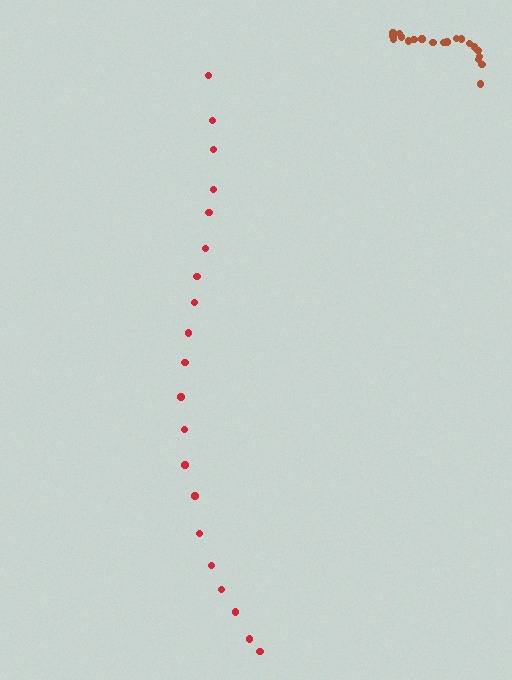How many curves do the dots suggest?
There are 2 distinct paths.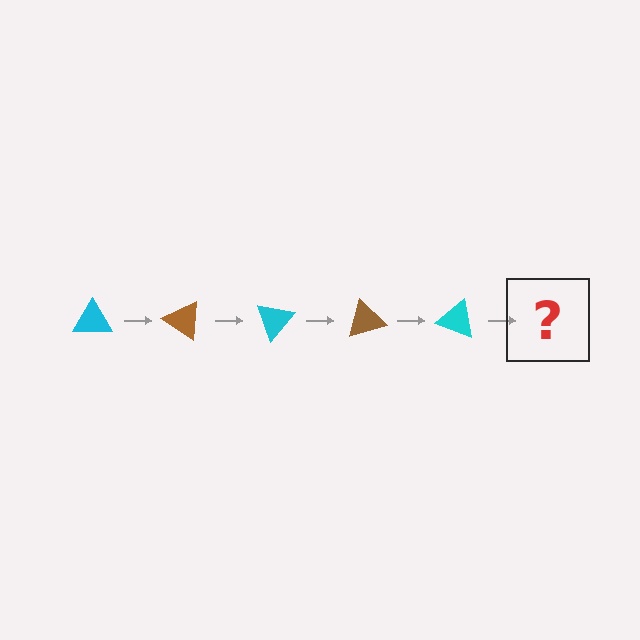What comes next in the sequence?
The next element should be a brown triangle, rotated 175 degrees from the start.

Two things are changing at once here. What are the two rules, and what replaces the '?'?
The two rules are that it rotates 35 degrees each step and the color cycles through cyan and brown. The '?' should be a brown triangle, rotated 175 degrees from the start.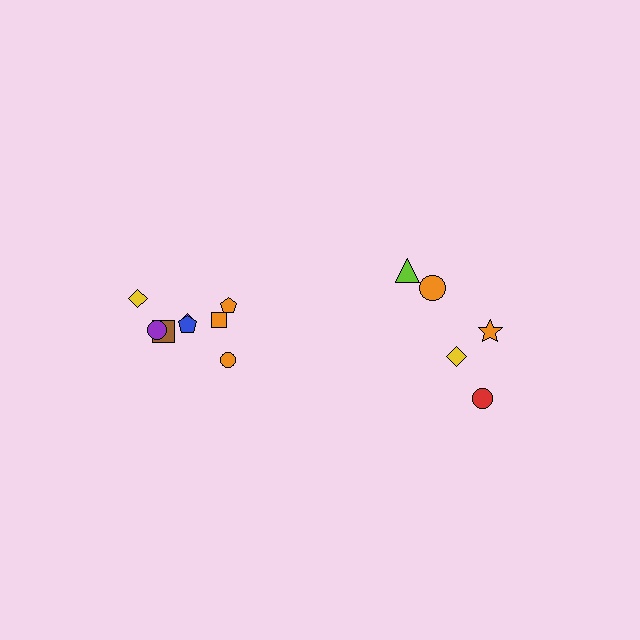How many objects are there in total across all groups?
There are 13 objects.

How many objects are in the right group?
There are 5 objects.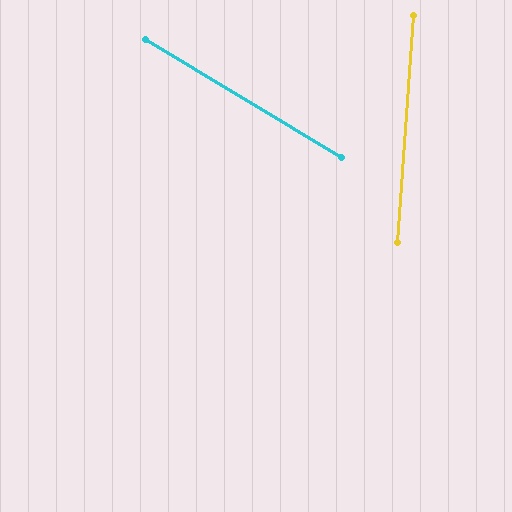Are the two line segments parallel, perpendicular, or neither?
Neither parallel nor perpendicular — they differ by about 63°.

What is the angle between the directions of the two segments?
Approximately 63 degrees.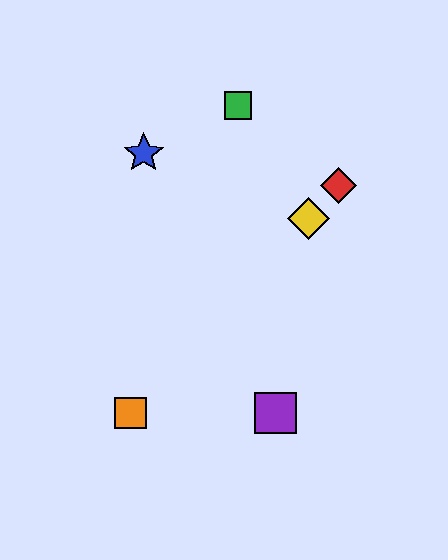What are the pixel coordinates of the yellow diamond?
The yellow diamond is at (309, 218).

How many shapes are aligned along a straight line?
3 shapes (the red diamond, the yellow diamond, the orange square) are aligned along a straight line.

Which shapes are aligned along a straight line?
The red diamond, the yellow diamond, the orange square are aligned along a straight line.